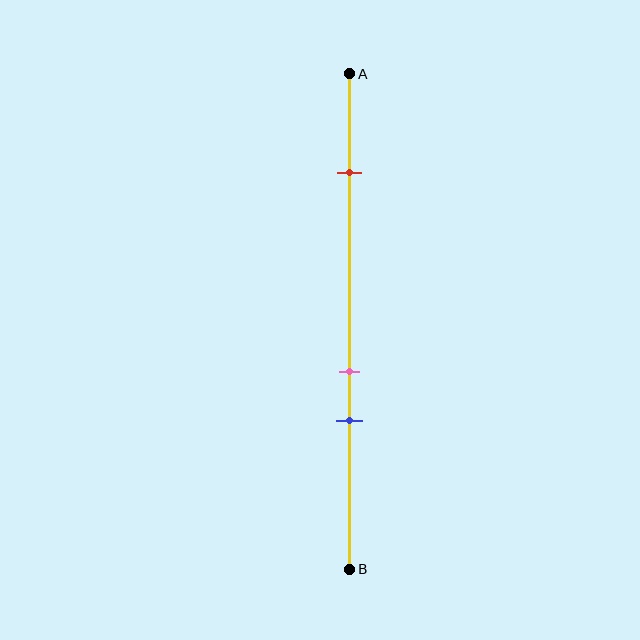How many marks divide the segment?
There are 3 marks dividing the segment.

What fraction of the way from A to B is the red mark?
The red mark is approximately 20% (0.2) of the way from A to B.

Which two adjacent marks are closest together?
The pink and blue marks are the closest adjacent pair.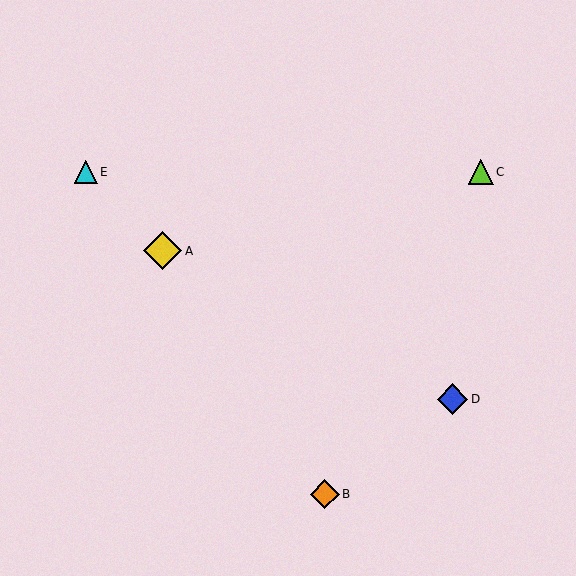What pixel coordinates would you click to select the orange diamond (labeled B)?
Click at (324, 494) to select the orange diamond B.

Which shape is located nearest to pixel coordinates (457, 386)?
The blue diamond (labeled D) at (453, 399) is nearest to that location.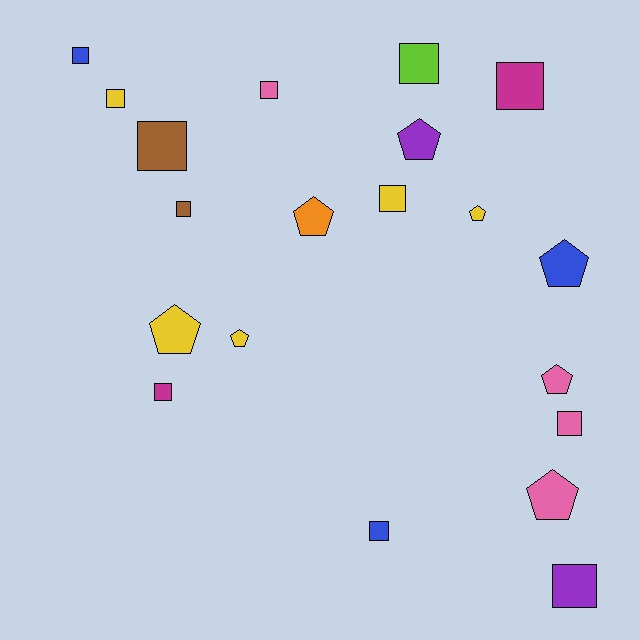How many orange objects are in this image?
There is 1 orange object.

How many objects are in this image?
There are 20 objects.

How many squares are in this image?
There are 12 squares.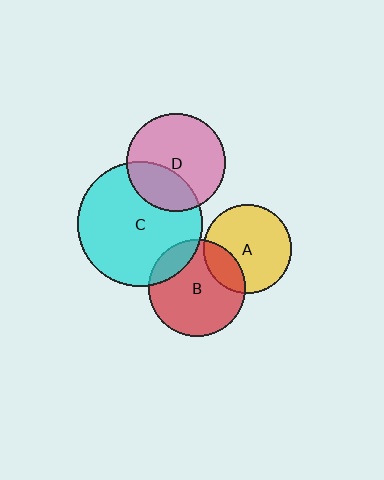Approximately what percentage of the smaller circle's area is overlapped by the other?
Approximately 20%.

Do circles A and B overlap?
Yes.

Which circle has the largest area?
Circle C (cyan).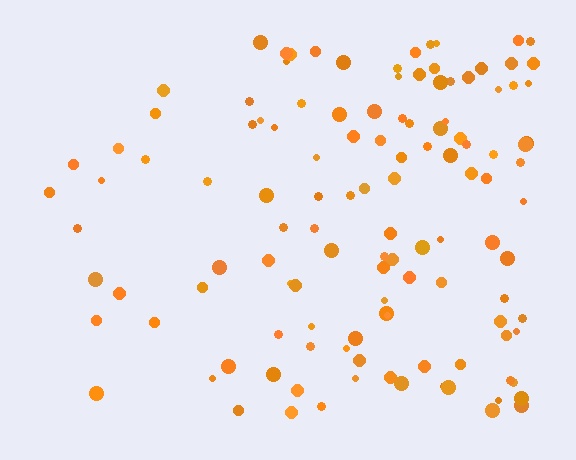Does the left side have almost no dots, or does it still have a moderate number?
Still a moderate number, just noticeably fewer than the right.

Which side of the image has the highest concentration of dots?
The right.